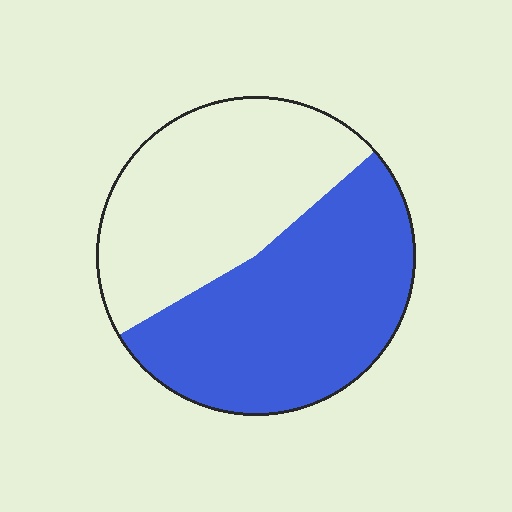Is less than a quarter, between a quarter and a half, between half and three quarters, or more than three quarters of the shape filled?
Between half and three quarters.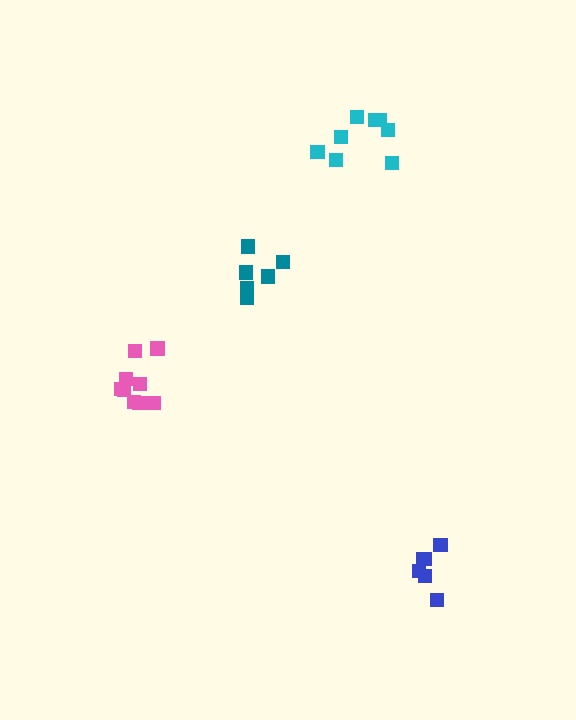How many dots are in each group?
Group 1: 8 dots, Group 2: 6 dots, Group 3: 6 dots, Group 4: 10 dots (30 total).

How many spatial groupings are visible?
There are 4 spatial groupings.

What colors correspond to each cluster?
The clusters are colored: cyan, blue, teal, pink.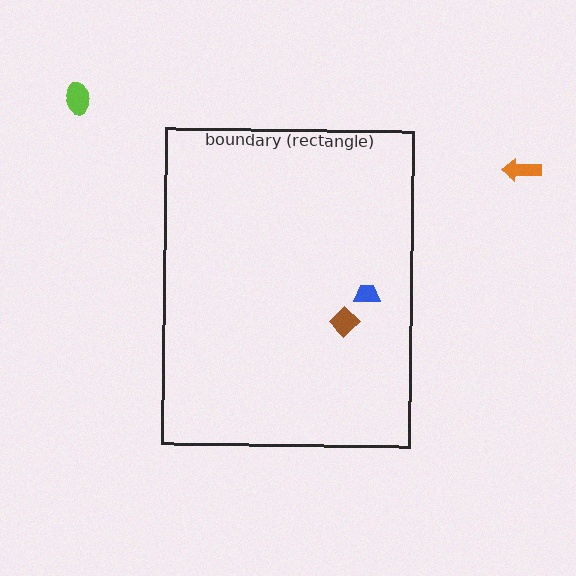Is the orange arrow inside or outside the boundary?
Outside.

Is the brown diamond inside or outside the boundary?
Inside.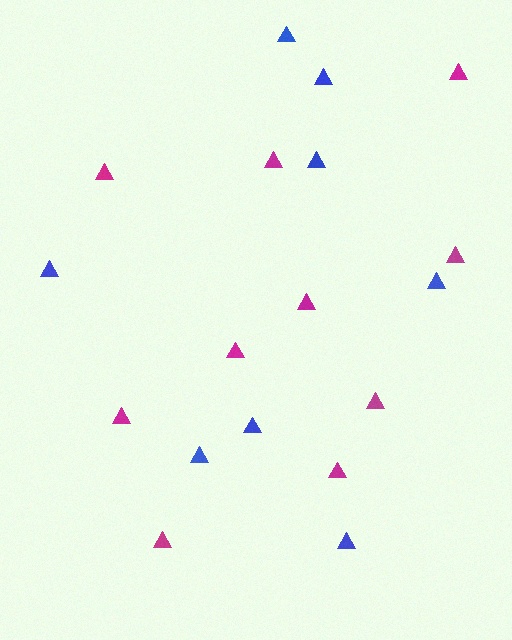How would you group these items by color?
There are 2 groups: one group of blue triangles (8) and one group of magenta triangles (10).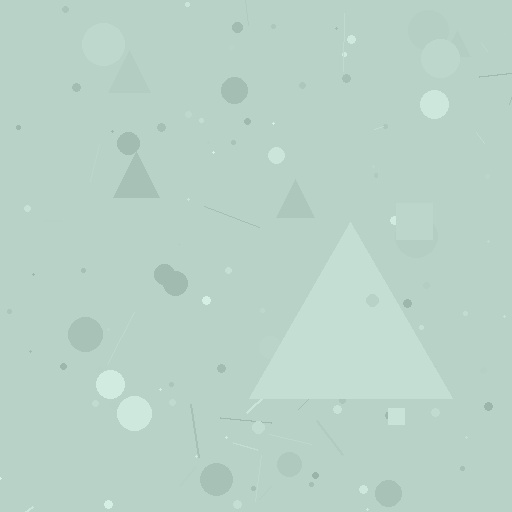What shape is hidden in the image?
A triangle is hidden in the image.